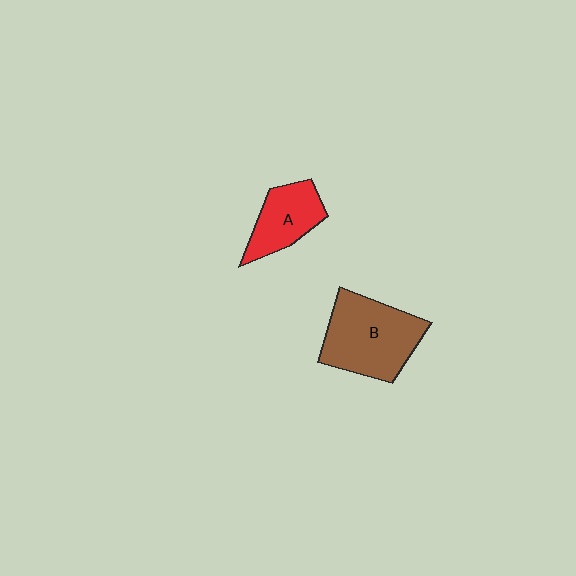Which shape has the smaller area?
Shape A (red).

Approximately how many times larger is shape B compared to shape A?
Approximately 1.6 times.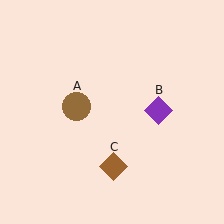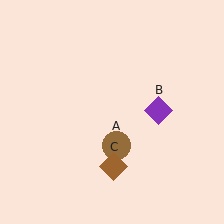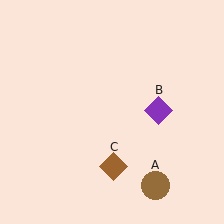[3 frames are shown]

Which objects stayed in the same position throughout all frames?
Purple diamond (object B) and brown diamond (object C) remained stationary.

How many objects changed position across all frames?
1 object changed position: brown circle (object A).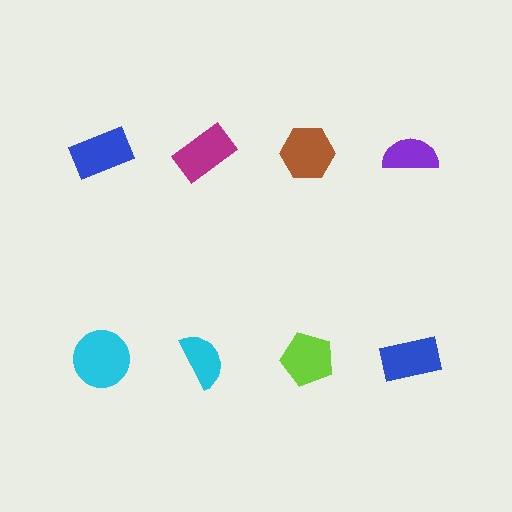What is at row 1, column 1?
A blue rectangle.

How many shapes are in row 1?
4 shapes.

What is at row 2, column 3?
A lime pentagon.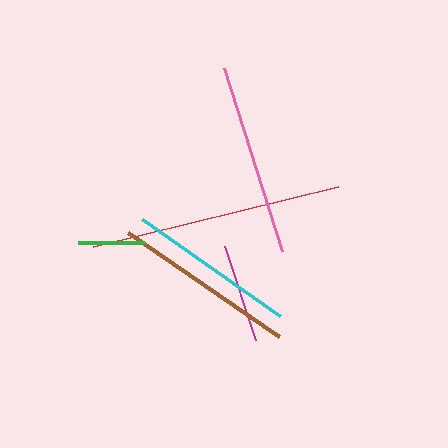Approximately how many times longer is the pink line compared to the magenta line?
The pink line is approximately 1.9 times the length of the magenta line.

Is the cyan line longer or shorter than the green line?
The cyan line is longer than the green line.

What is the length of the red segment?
The red segment is approximately 253 pixels long.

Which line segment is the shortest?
The green line is the shortest at approximately 66 pixels.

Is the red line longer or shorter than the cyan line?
The red line is longer than the cyan line.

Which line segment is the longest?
The red line is the longest at approximately 253 pixels.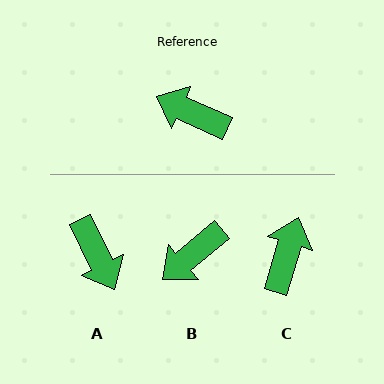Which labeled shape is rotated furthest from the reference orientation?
A, about 140 degrees away.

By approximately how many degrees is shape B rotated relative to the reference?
Approximately 64 degrees counter-clockwise.